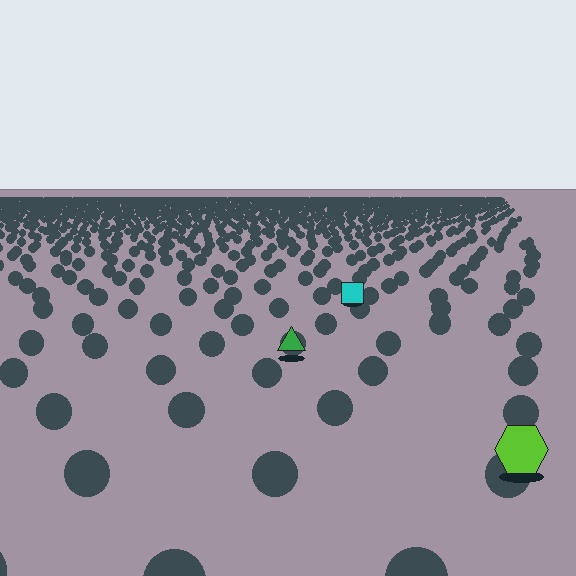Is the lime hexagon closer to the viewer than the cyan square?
Yes. The lime hexagon is closer — you can tell from the texture gradient: the ground texture is coarser near it.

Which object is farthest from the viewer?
The cyan square is farthest from the viewer. It appears smaller and the ground texture around it is denser.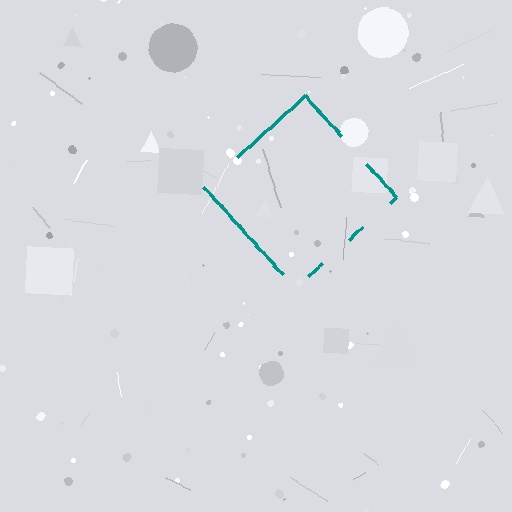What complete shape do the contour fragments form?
The contour fragments form a diamond.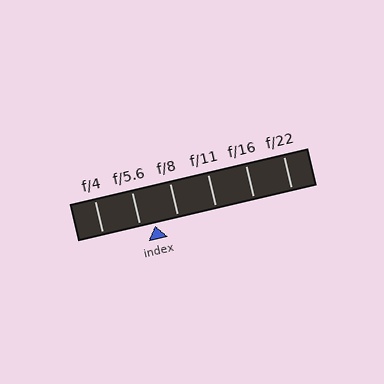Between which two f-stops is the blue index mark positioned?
The index mark is between f/5.6 and f/8.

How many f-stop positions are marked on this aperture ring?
There are 6 f-stop positions marked.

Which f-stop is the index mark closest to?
The index mark is closest to f/5.6.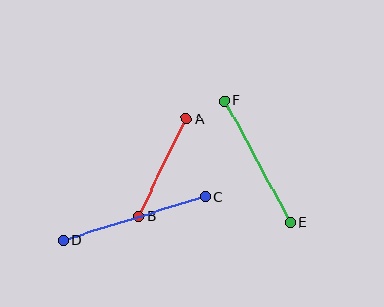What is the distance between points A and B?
The distance is approximately 108 pixels.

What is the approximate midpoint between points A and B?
The midpoint is at approximately (162, 167) pixels.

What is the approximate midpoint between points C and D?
The midpoint is at approximately (134, 218) pixels.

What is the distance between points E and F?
The distance is approximately 138 pixels.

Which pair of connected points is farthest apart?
Points C and D are farthest apart.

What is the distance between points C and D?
The distance is approximately 148 pixels.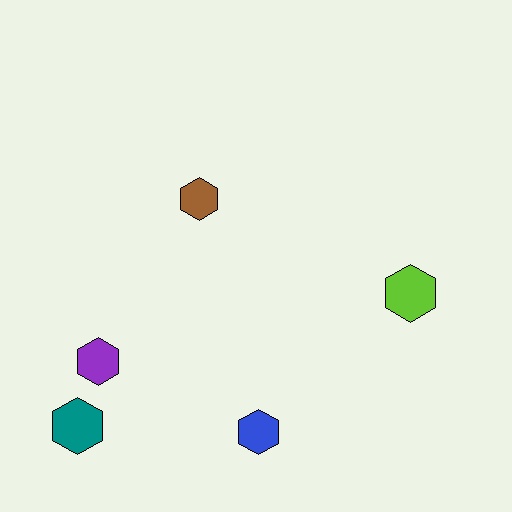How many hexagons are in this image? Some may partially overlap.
There are 5 hexagons.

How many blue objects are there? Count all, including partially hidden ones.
There is 1 blue object.